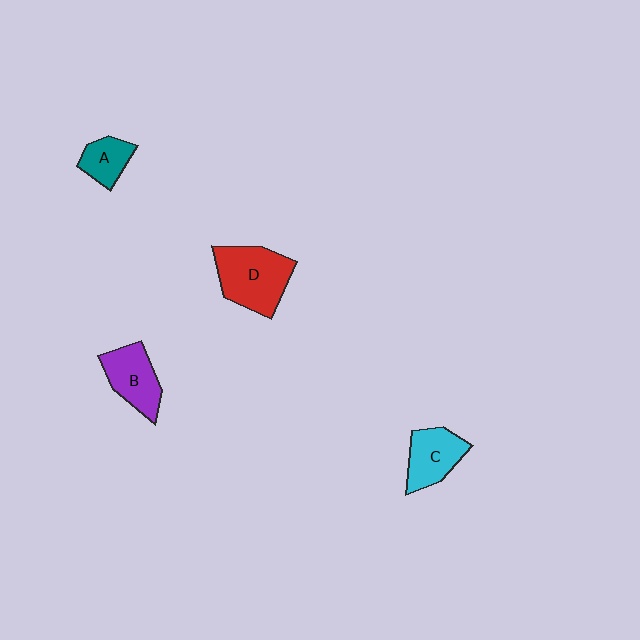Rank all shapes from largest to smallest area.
From largest to smallest: D (red), B (purple), C (cyan), A (teal).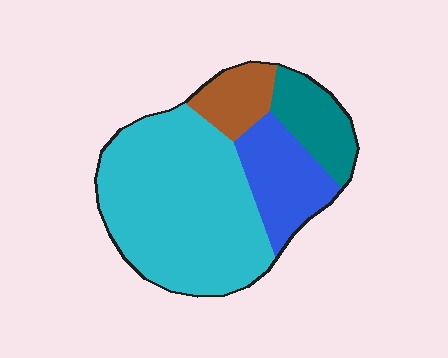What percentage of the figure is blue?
Blue takes up about one fifth (1/5) of the figure.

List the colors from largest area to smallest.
From largest to smallest: cyan, blue, teal, brown.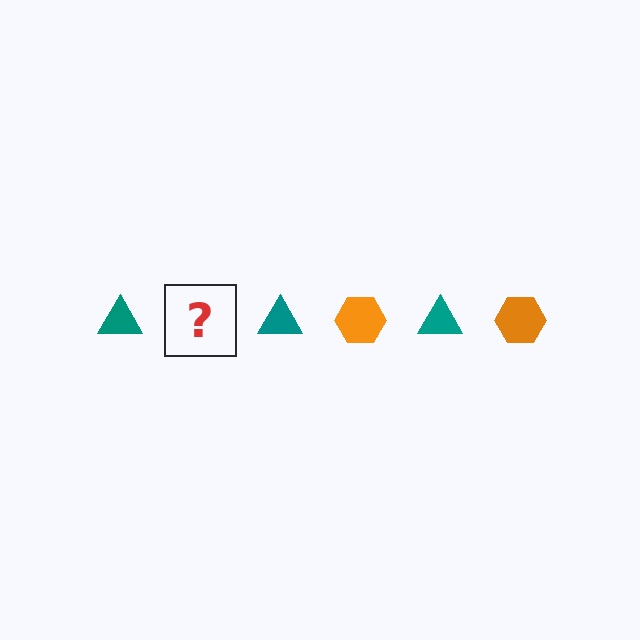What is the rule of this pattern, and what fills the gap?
The rule is that the pattern alternates between teal triangle and orange hexagon. The gap should be filled with an orange hexagon.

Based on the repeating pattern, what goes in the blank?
The blank should be an orange hexagon.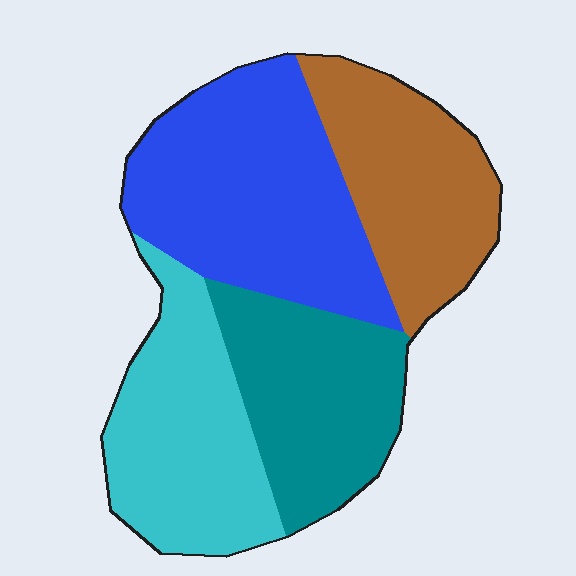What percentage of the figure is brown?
Brown covers around 20% of the figure.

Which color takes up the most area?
Blue, at roughly 30%.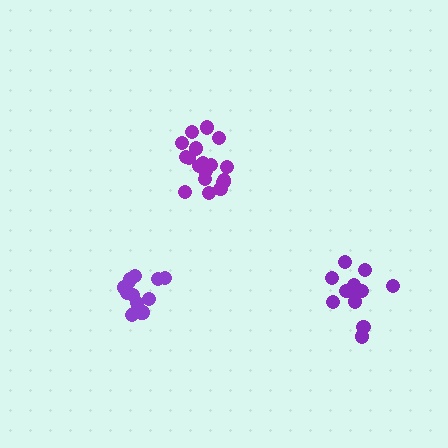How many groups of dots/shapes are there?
There are 3 groups.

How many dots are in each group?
Group 1: 14 dots, Group 2: 14 dots, Group 3: 19 dots (47 total).